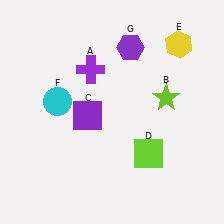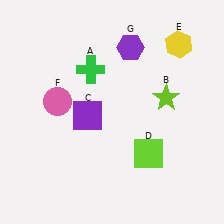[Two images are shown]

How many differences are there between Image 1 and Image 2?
There are 2 differences between the two images.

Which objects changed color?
A changed from purple to green. F changed from cyan to pink.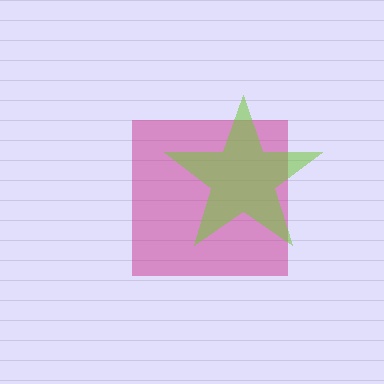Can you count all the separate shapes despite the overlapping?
Yes, there are 2 separate shapes.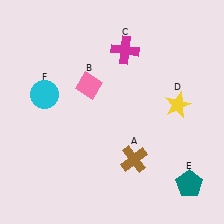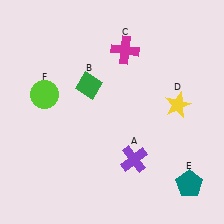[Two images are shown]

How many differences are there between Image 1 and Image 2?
There are 3 differences between the two images.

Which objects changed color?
A changed from brown to purple. B changed from pink to green. F changed from cyan to lime.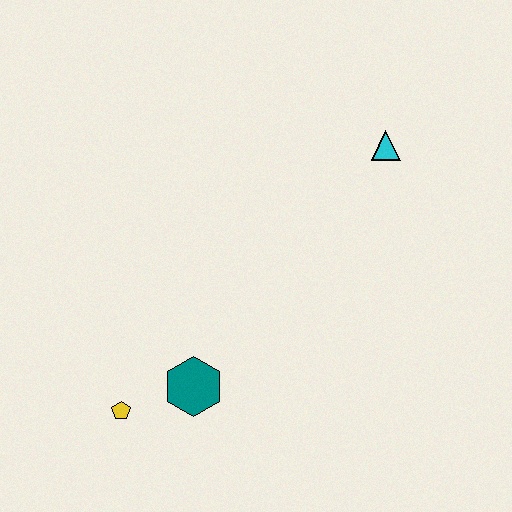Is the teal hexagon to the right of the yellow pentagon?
Yes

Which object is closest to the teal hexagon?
The yellow pentagon is closest to the teal hexagon.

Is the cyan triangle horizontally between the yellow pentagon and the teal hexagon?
No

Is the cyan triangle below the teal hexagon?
No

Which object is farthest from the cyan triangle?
The yellow pentagon is farthest from the cyan triangle.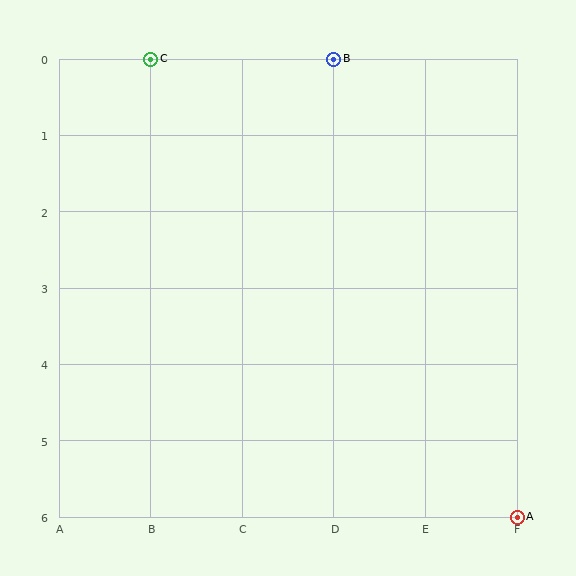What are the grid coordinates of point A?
Point A is at grid coordinates (F, 6).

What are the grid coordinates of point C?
Point C is at grid coordinates (B, 0).